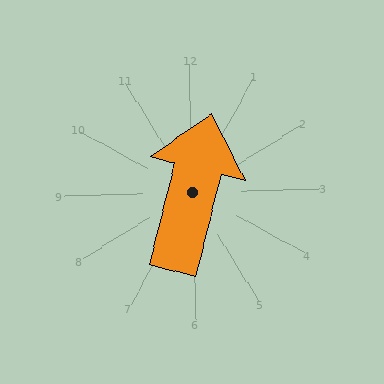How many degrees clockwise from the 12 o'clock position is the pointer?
Approximately 15 degrees.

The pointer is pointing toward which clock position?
Roughly 1 o'clock.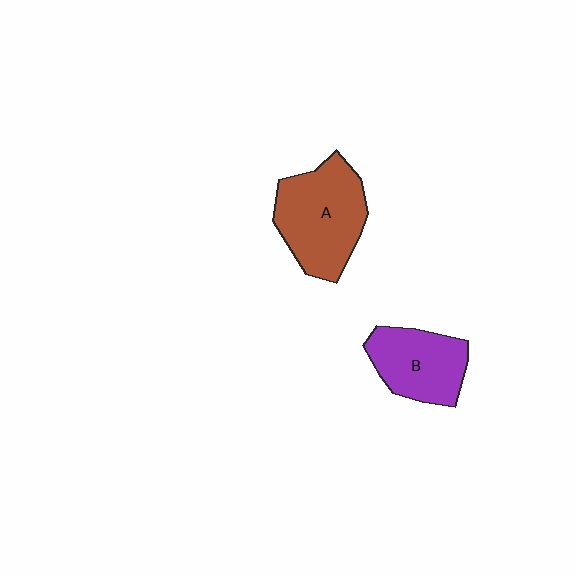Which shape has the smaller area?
Shape B (purple).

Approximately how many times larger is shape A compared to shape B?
Approximately 1.3 times.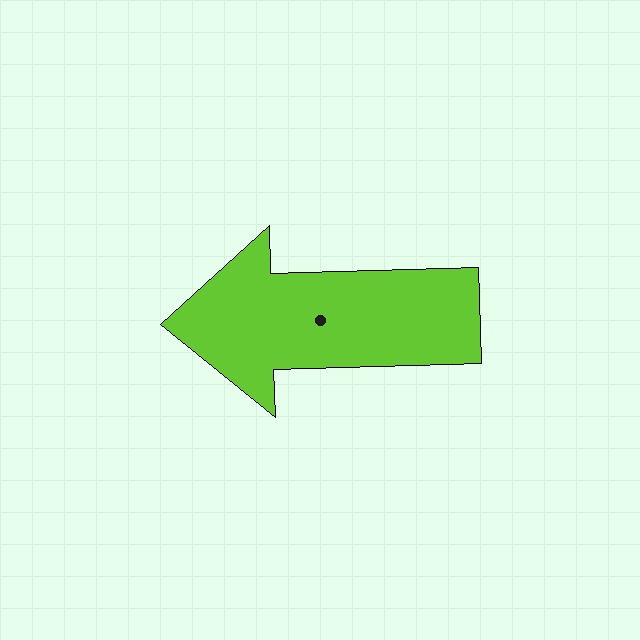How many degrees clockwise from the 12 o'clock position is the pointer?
Approximately 268 degrees.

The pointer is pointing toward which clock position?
Roughly 9 o'clock.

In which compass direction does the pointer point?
West.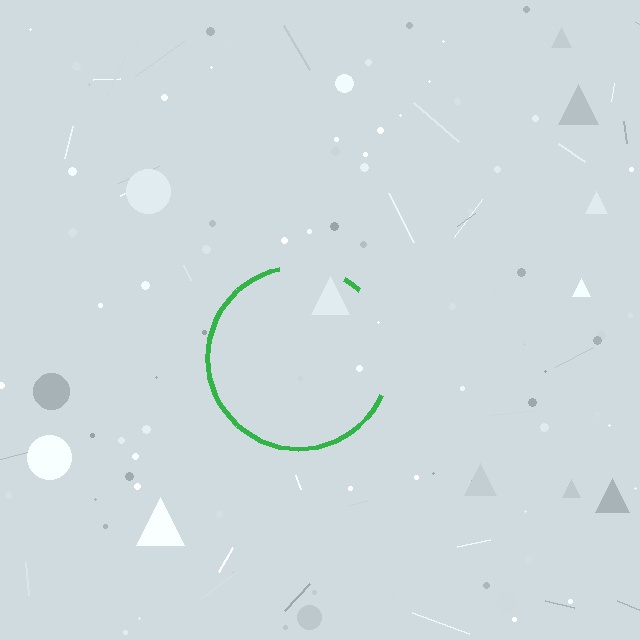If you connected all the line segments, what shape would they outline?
They would outline a circle.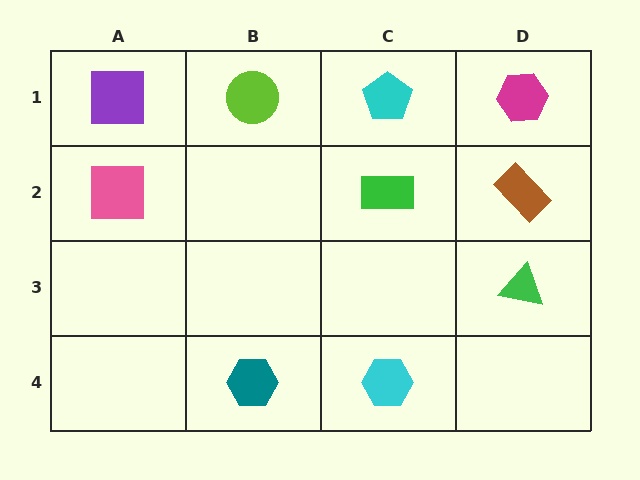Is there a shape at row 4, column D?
No, that cell is empty.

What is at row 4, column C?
A cyan hexagon.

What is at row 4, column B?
A teal hexagon.